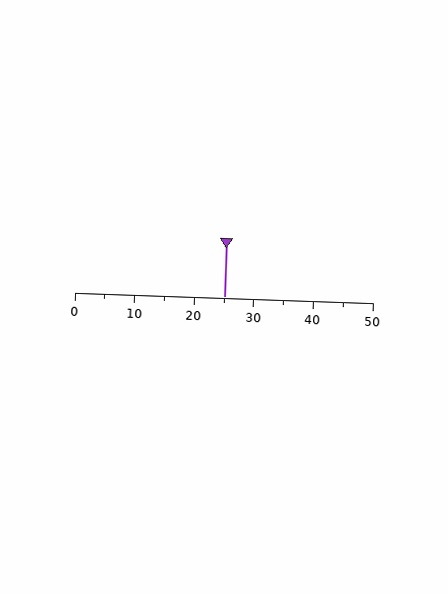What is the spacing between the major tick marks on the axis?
The major ticks are spaced 10 apart.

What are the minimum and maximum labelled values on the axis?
The axis runs from 0 to 50.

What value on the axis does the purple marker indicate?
The marker indicates approximately 25.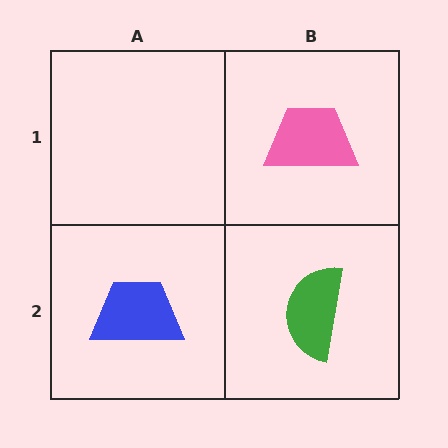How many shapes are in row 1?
1 shape.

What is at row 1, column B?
A pink trapezoid.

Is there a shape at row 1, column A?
No, that cell is empty.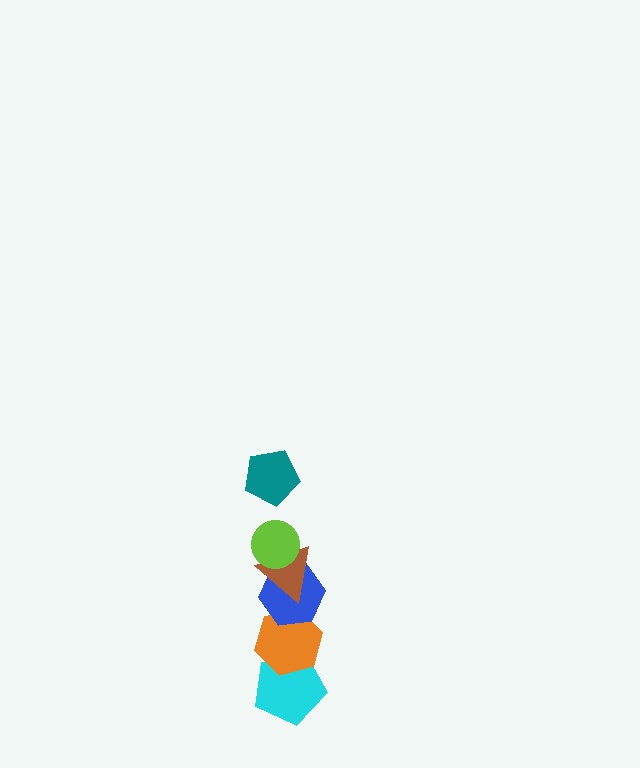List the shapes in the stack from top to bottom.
From top to bottom: the teal pentagon, the lime circle, the brown triangle, the blue hexagon, the orange hexagon, the cyan pentagon.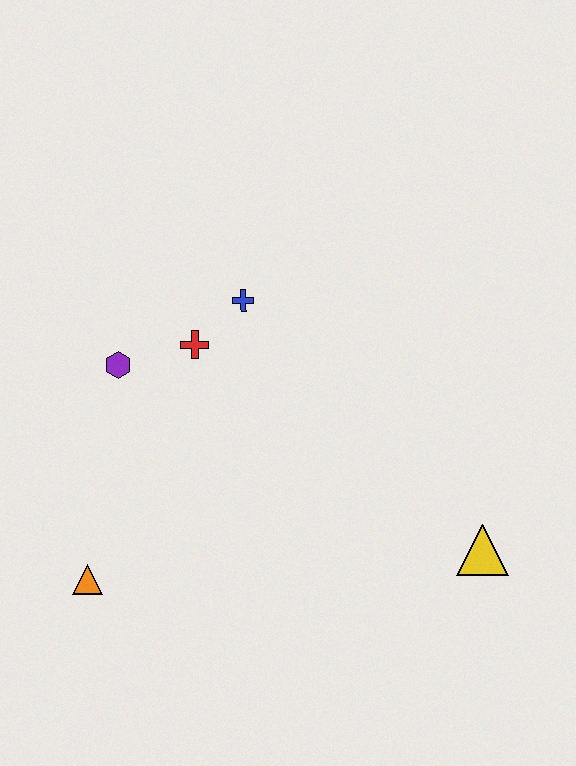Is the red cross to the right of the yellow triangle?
No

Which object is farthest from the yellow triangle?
The purple hexagon is farthest from the yellow triangle.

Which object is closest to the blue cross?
The red cross is closest to the blue cross.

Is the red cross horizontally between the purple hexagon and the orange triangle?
No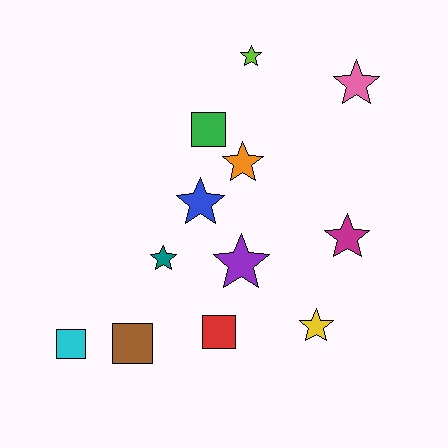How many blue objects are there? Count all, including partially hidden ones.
There is 1 blue object.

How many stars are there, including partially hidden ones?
There are 8 stars.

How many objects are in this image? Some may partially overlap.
There are 12 objects.